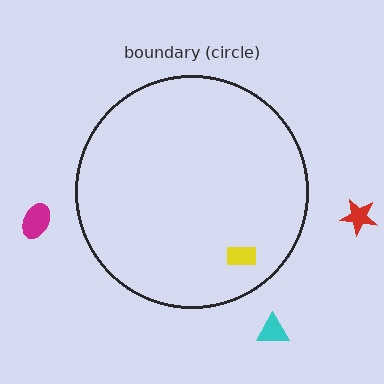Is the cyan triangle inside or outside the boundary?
Outside.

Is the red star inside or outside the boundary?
Outside.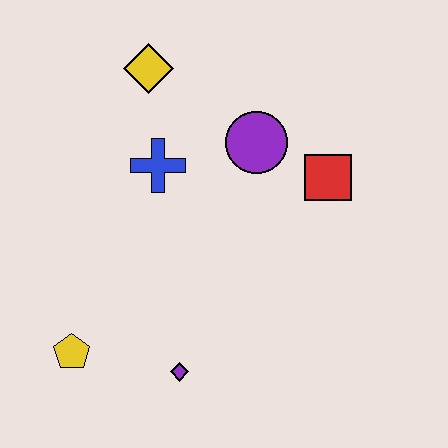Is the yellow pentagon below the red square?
Yes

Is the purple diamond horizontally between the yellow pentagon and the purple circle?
Yes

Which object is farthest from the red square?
The yellow pentagon is farthest from the red square.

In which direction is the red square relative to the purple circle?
The red square is to the right of the purple circle.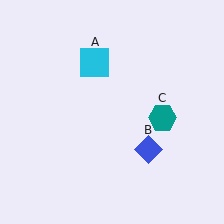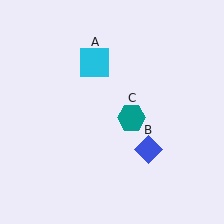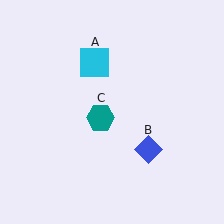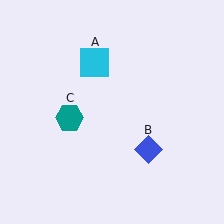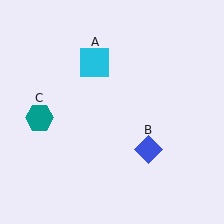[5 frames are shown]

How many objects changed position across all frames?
1 object changed position: teal hexagon (object C).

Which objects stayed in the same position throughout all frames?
Cyan square (object A) and blue diamond (object B) remained stationary.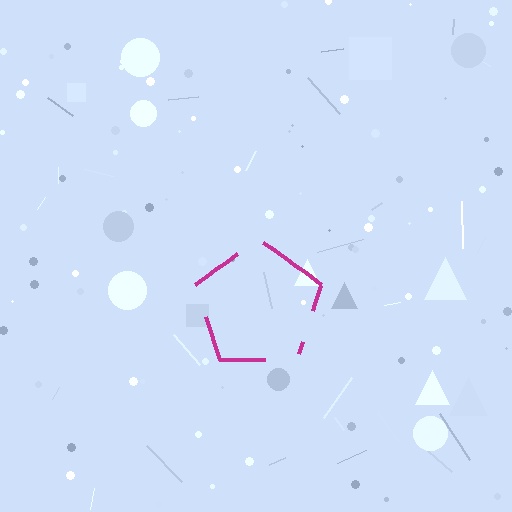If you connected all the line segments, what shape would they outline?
They would outline a pentagon.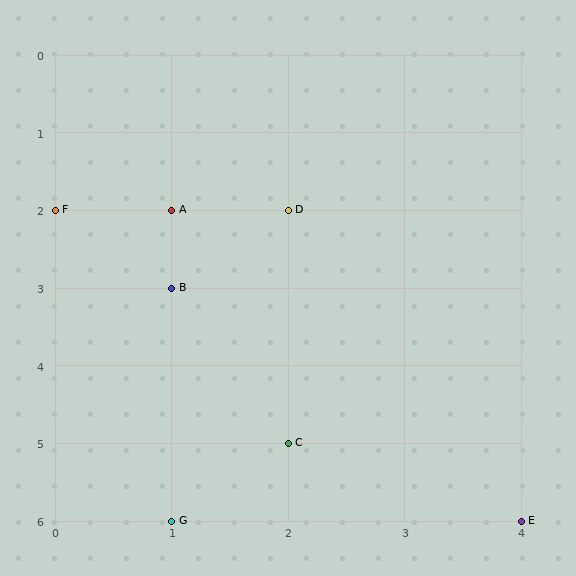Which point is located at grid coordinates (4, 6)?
Point E is at (4, 6).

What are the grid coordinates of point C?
Point C is at grid coordinates (2, 5).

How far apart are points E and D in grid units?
Points E and D are 2 columns and 4 rows apart (about 4.5 grid units diagonally).